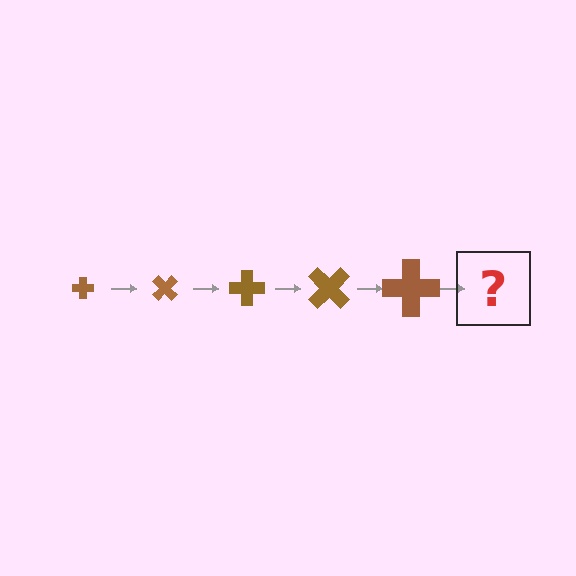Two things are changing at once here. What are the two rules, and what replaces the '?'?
The two rules are that the cross grows larger each step and it rotates 45 degrees each step. The '?' should be a cross, larger than the previous one and rotated 225 degrees from the start.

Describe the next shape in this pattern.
It should be a cross, larger than the previous one and rotated 225 degrees from the start.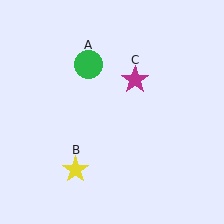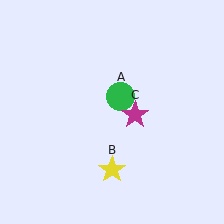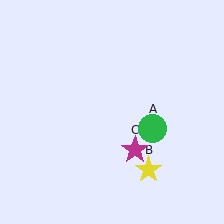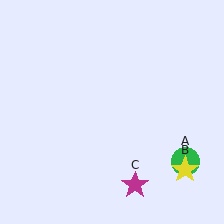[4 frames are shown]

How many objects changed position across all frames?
3 objects changed position: green circle (object A), yellow star (object B), magenta star (object C).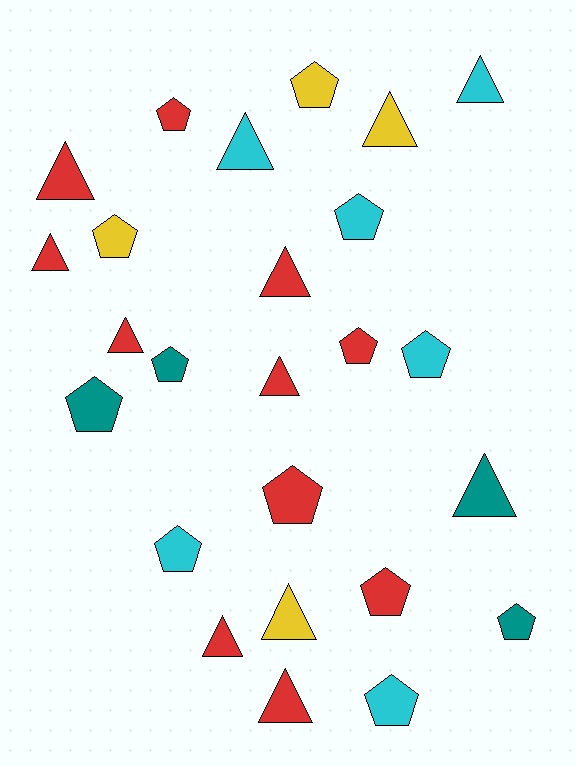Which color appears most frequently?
Red, with 11 objects.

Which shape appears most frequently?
Pentagon, with 13 objects.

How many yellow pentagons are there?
There are 2 yellow pentagons.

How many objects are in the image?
There are 25 objects.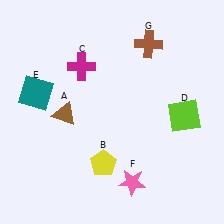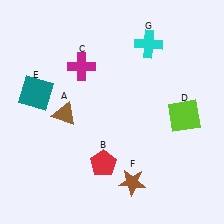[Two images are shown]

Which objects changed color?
B changed from yellow to red. F changed from pink to brown. G changed from brown to cyan.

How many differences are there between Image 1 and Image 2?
There are 3 differences between the two images.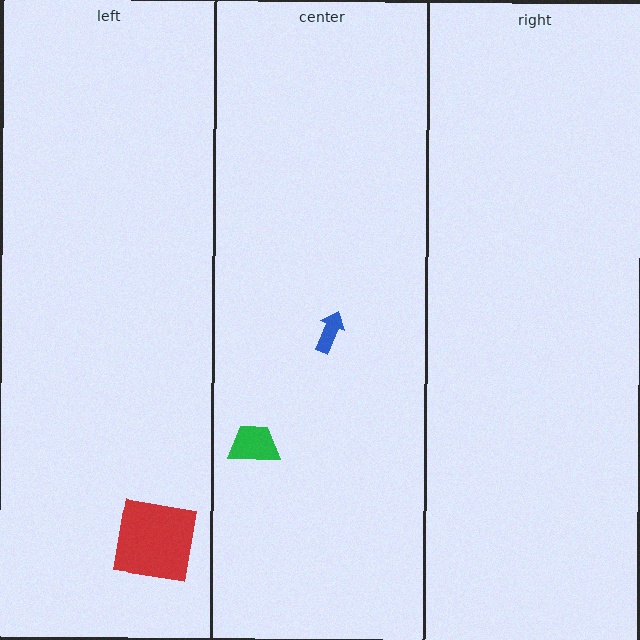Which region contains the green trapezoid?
The center region.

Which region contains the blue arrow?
The center region.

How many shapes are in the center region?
2.